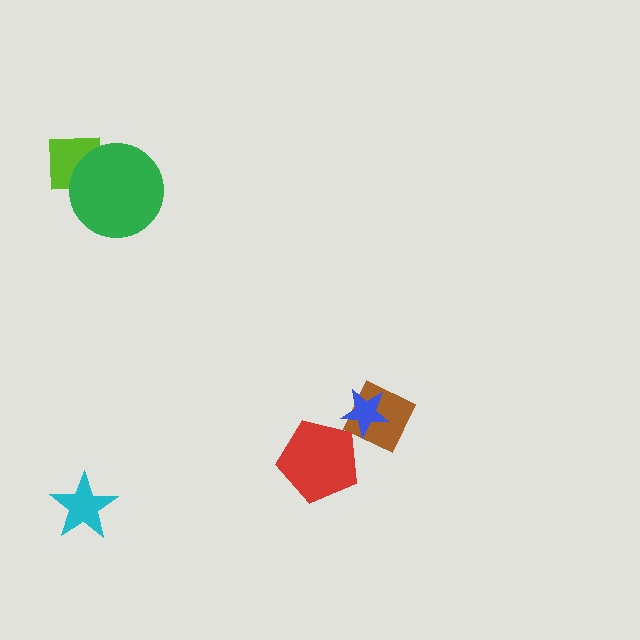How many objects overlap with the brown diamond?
1 object overlaps with the brown diamond.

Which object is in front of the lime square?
The green circle is in front of the lime square.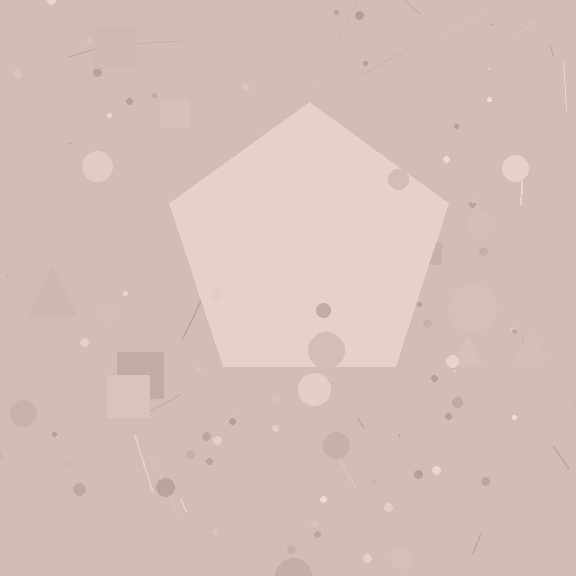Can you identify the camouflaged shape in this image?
The camouflaged shape is a pentagon.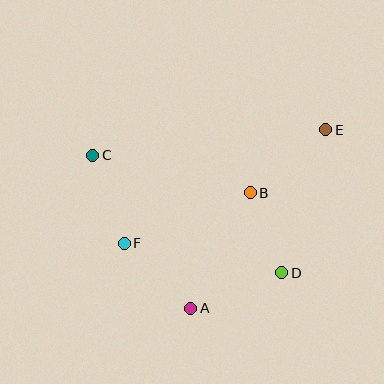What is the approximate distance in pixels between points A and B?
The distance between A and B is approximately 130 pixels.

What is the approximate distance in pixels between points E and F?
The distance between E and F is approximately 231 pixels.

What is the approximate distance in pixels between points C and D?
The distance between C and D is approximately 222 pixels.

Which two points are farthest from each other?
Points C and E are farthest from each other.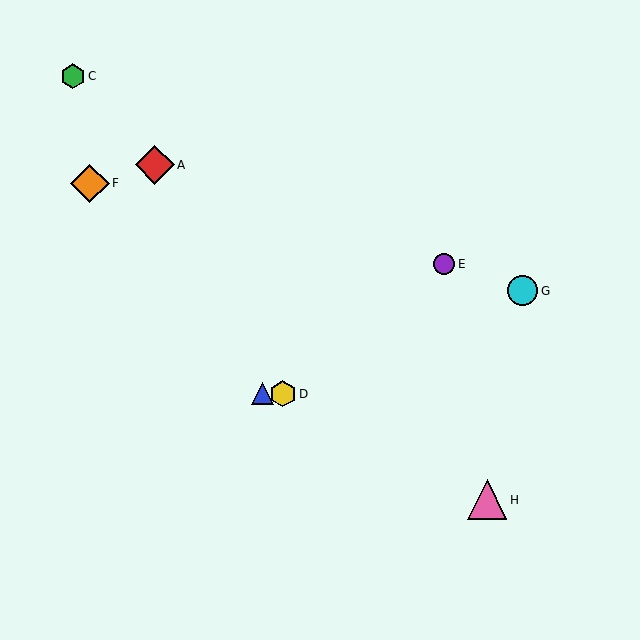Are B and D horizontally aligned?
Yes, both are at y≈394.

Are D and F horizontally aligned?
No, D is at y≈394 and F is at y≈183.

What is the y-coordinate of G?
Object G is at y≈291.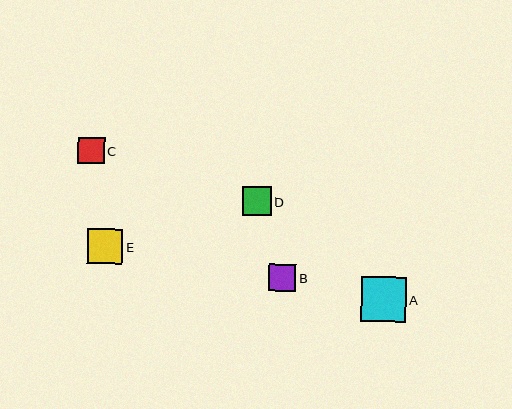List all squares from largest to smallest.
From largest to smallest: A, E, D, B, C.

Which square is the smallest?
Square C is the smallest with a size of approximately 26 pixels.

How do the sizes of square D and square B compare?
Square D and square B are approximately the same size.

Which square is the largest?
Square A is the largest with a size of approximately 45 pixels.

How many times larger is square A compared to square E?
Square A is approximately 1.3 times the size of square E.